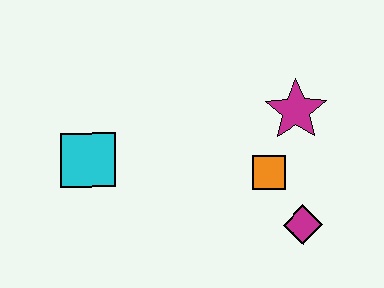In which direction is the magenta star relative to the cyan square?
The magenta star is to the right of the cyan square.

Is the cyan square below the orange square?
No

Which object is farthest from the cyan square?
The magenta diamond is farthest from the cyan square.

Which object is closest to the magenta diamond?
The orange square is closest to the magenta diamond.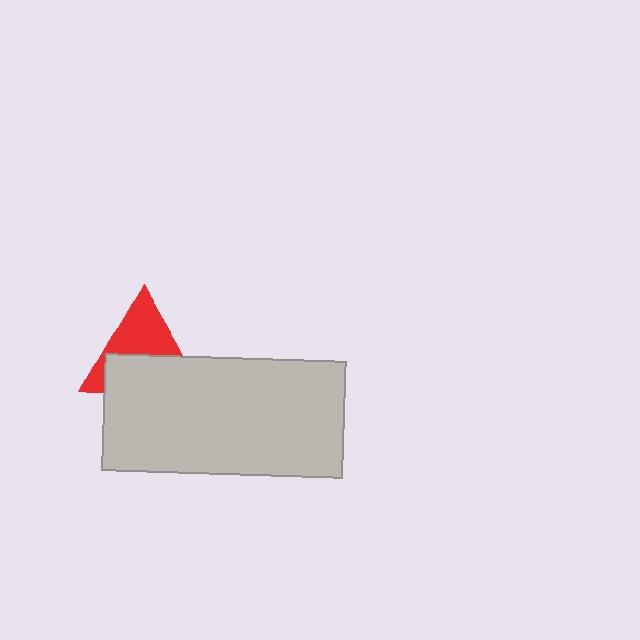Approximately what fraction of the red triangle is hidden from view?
Roughly 52% of the red triangle is hidden behind the light gray rectangle.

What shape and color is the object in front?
The object in front is a light gray rectangle.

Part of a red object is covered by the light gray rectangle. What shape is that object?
It is a triangle.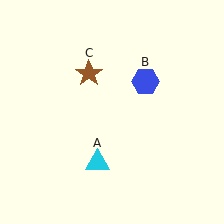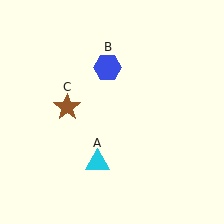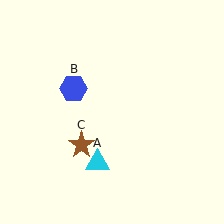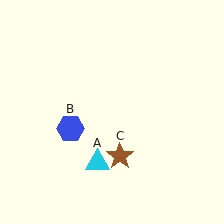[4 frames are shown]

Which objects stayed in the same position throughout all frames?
Cyan triangle (object A) remained stationary.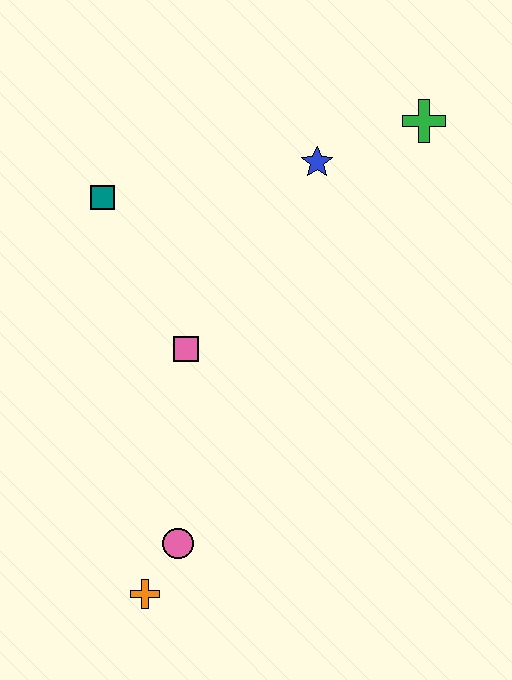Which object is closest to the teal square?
The pink square is closest to the teal square.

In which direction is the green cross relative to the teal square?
The green cross is to the right of the teal square.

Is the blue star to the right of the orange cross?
Yes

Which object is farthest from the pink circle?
The green cross is farthest from the pink circle.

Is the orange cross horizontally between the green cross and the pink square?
No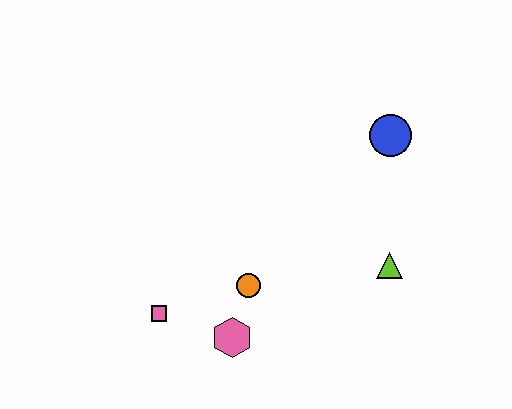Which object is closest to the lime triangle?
The blue circle is closest to the lime triangle.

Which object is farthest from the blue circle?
The pink square is farthest from the blue circle.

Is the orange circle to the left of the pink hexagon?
No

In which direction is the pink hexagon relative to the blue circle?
The pink hexagon is below the blue circle.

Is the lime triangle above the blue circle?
No